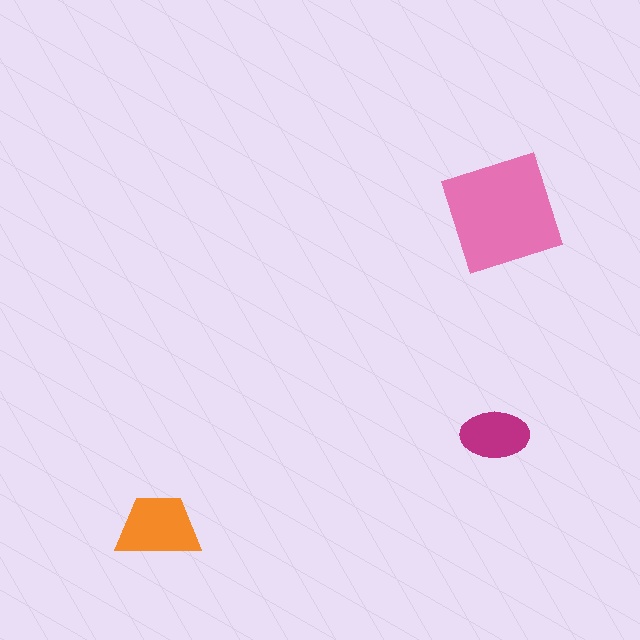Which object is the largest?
The pink square.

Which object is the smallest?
The magenta ellipse.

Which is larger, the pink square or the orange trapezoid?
The pink square.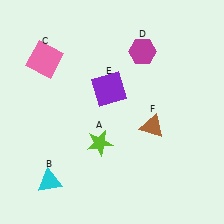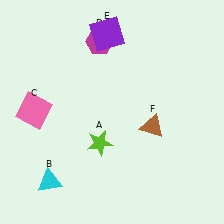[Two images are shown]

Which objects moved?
The objects that moved are: the pink square (C), the magenta hexagon (D), the purple square (E).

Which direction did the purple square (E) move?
The purple square (E) moved up.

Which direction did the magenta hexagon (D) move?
The magenta hexagon (D) moved left.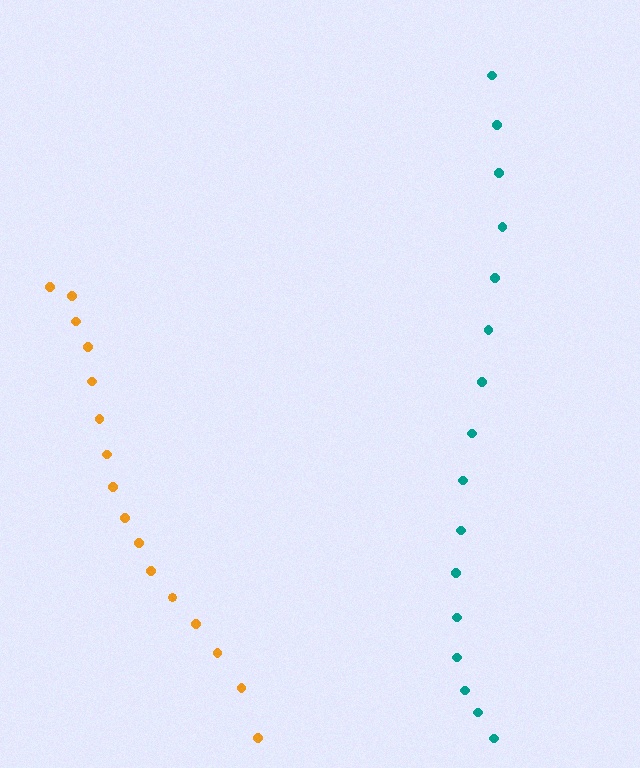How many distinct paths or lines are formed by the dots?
There are 2 distinct paths.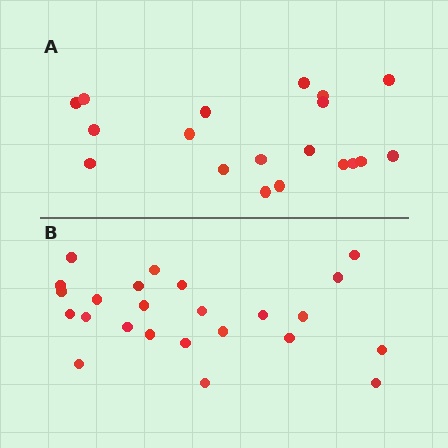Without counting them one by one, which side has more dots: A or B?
Region B (the bottom region) has more dots.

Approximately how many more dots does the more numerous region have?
Region B has about 5 more dots than region A.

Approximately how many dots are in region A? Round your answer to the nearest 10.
About 20 dots. (The exact count is 19, which rounds to 20.)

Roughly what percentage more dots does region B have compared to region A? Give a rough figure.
About 25% more.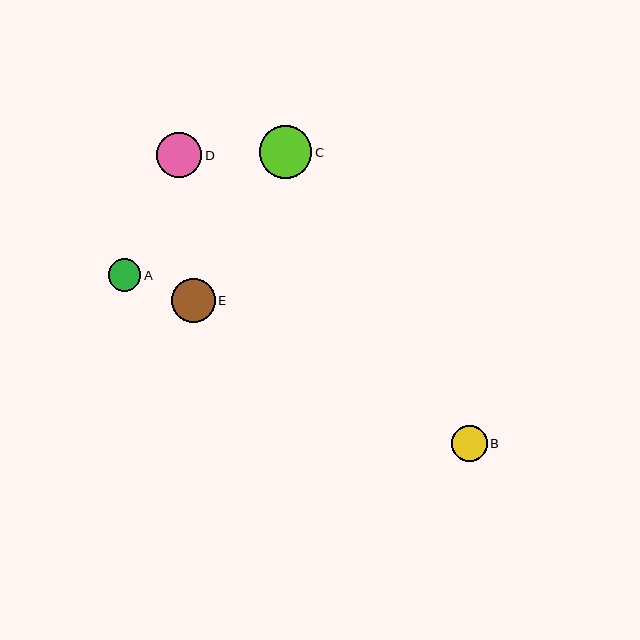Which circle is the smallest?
Circle A is the smallest with a size of approximately 33 pixels.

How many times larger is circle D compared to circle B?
Circle D is approximately 1.2 times the size of circle B.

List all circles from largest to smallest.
From largest to smallest: C, D, E, B, A.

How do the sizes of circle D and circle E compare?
Circle D and circle E are approximately the same size.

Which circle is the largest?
Circle C is the largest with a size of approximately 53 pixels.